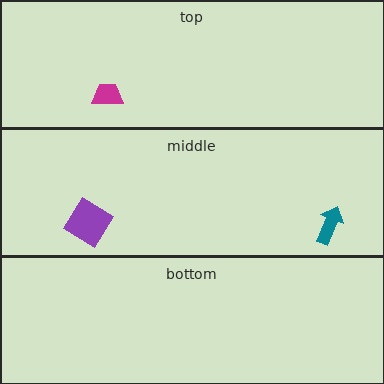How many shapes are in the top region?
1.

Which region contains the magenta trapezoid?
The top region.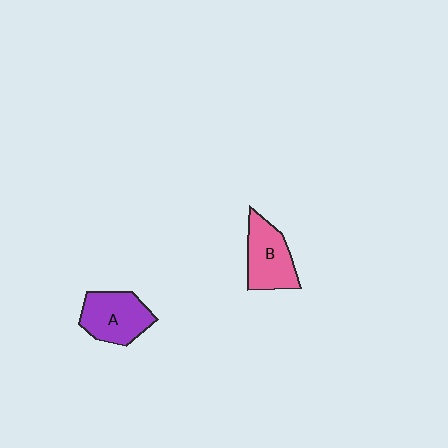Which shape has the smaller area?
Shape B (pink).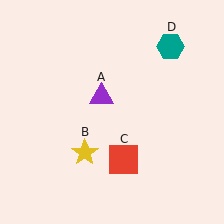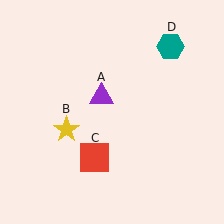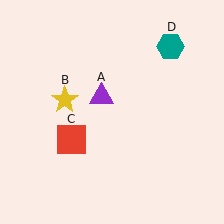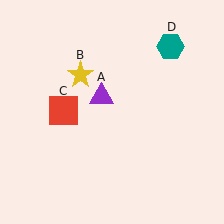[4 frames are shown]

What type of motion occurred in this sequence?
The yellow star (object B), red square (object C) rotated clockwise around the center of the scene.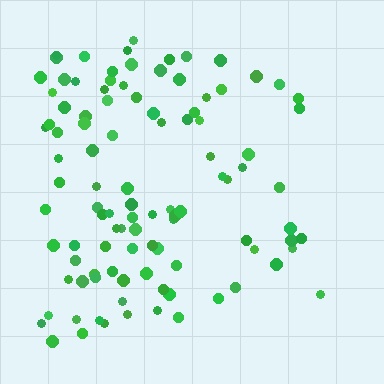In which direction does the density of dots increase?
From right to left, with the left side densest.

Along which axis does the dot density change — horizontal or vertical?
Horizontal.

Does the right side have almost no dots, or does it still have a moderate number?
Still a moderate number, just noticeably fewer than the left.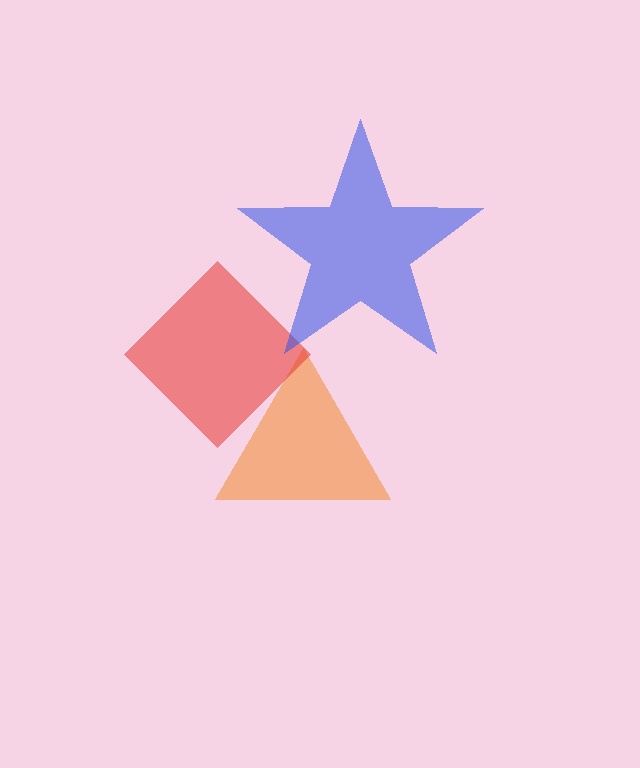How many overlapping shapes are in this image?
There are 3 overlapping shapes in the image.